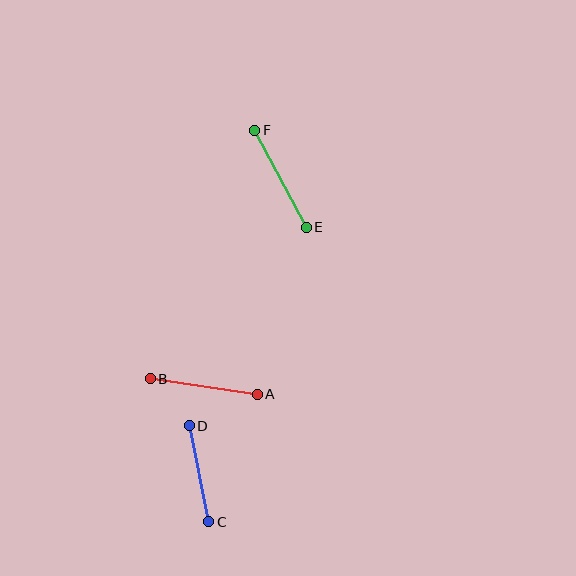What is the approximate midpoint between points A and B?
The midpoint is at approximately (204, 386) pixels.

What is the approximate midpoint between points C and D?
The midpoint is at approximately (199, 474) pixels.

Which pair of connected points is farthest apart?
Points E and F are farthest apart.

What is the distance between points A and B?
The distance is approximately 108 pixels.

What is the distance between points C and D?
The distance is approximately 98 pixels.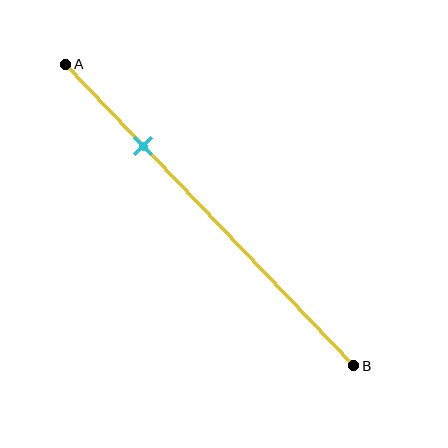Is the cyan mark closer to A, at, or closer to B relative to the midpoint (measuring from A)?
The cyan mark is closer to point A than the midpoint of segment AB.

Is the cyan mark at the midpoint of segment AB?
No, the mark is at about 25% from A, not at the 50% midpoint.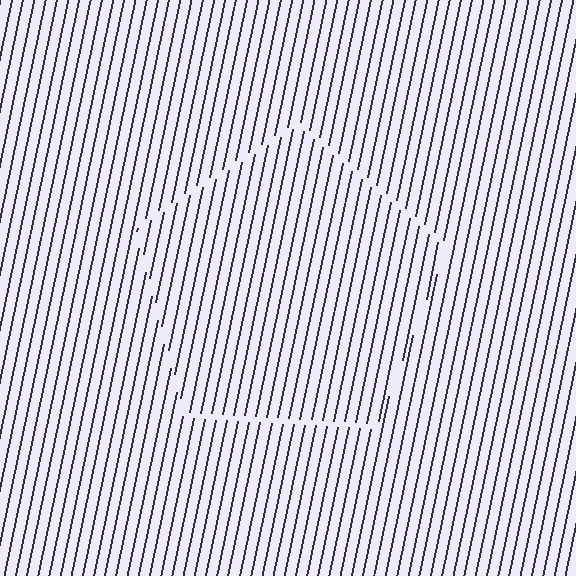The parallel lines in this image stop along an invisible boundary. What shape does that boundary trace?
An illusory pentagon. The interior of the shape contains the same grating, shifted by half a period — the contour is defined by the phase discontinuity where line-ends from the inner and outer gratings abut.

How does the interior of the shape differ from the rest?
The interior of the shape contains the same grating, shifted by half a period — the contour is defined by the phase discontinuity where line-ends from the inner and outer gratings abut.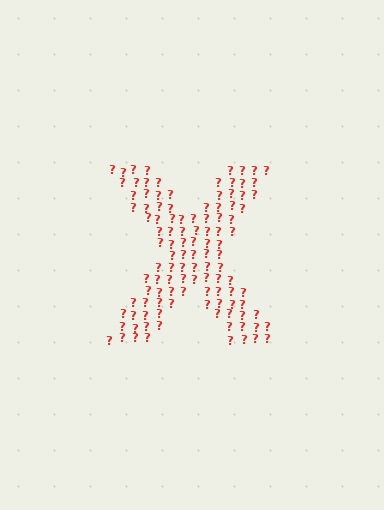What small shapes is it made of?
It is made of small question marks.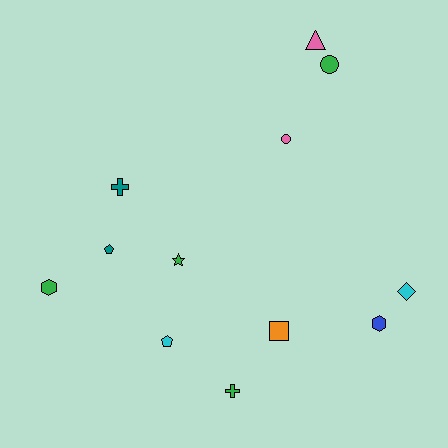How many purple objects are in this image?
There are no purple objects.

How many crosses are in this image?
There are 2 crosses.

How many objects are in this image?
There are 12 objects.